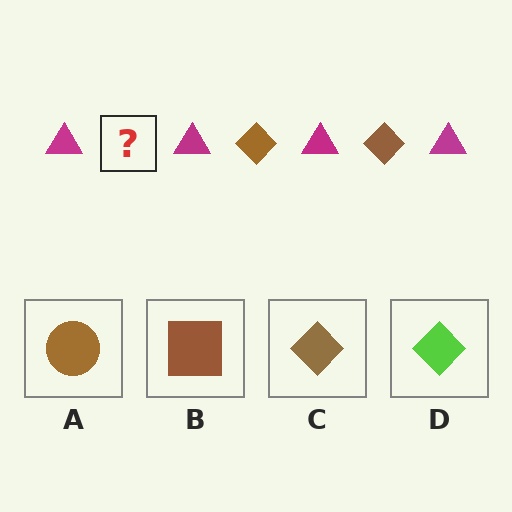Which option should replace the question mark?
Option C.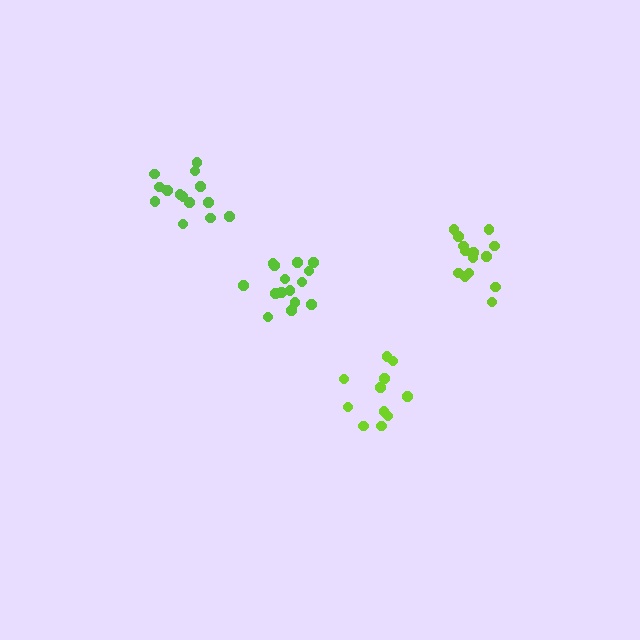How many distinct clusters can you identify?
There are 4 distinct clusters.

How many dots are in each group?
Group 1: 11 dots, Group 2: 15 dots, Group 3: 14 dots, Group 4: 14 dots (54 total).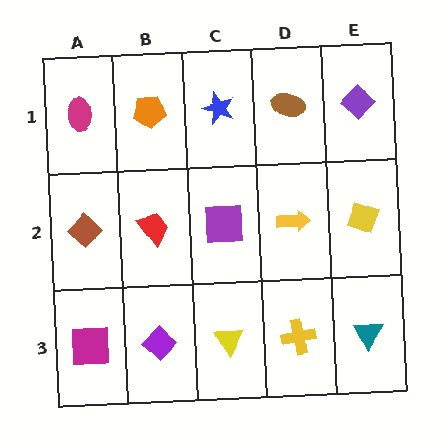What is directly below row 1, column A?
A brown diamond.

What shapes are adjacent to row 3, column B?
A red trapezoid (row 2, column B), a magenta square (row 3, column A), a yellow triangle (row 3, column C).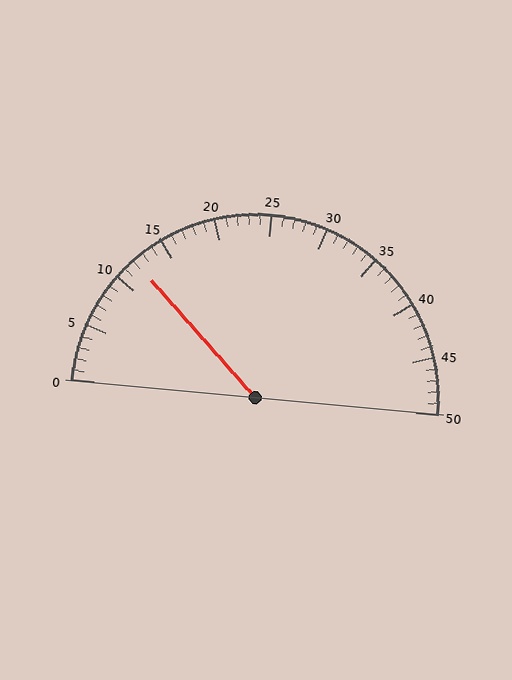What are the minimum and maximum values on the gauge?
The gauge ranges from 0 to 50.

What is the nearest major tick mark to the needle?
The nearest major tick mark is 10.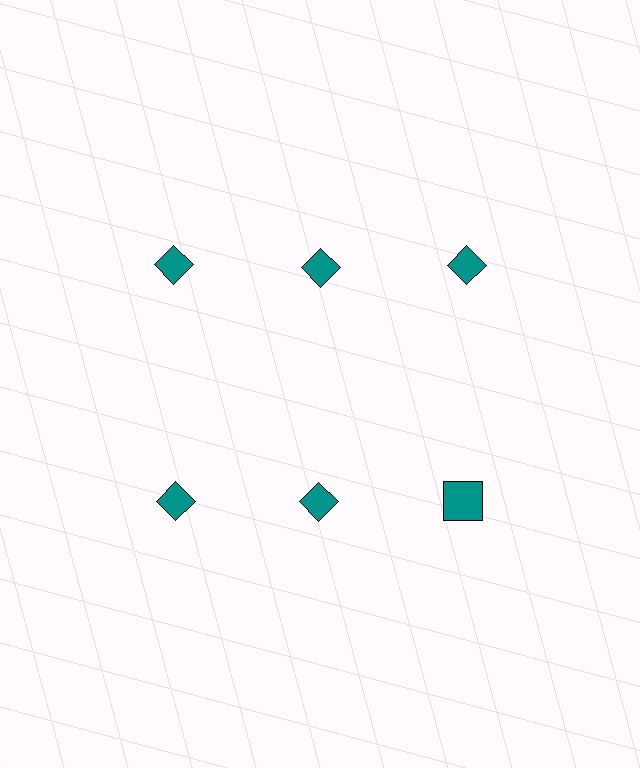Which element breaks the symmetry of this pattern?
The teal square in the second row, center column breaks the symmetry. All other shapes are teal diamonds.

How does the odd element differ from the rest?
It has a different shape: square instead of diamond.